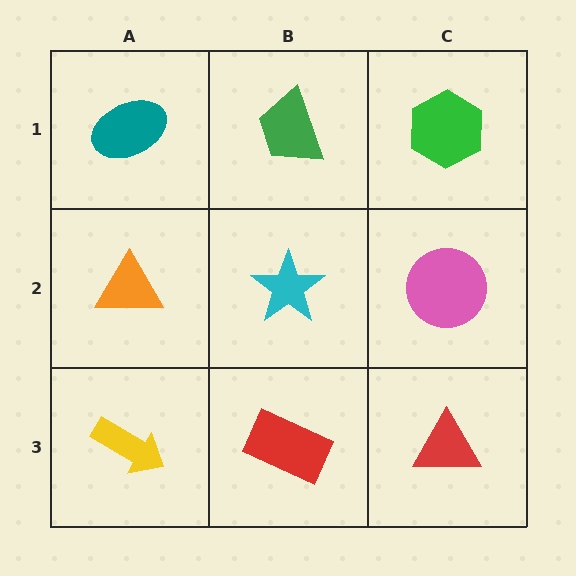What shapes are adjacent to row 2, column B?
A green trapezoid (row 1, column B), a red rectangle (row 3, column B), an orange triangle (row 2, column A), a pink circle (row 2, column C).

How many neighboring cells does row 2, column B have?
4.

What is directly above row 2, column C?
A green hexagon.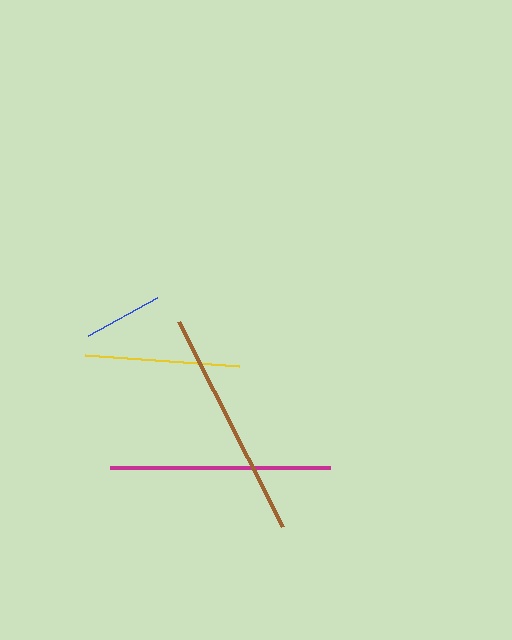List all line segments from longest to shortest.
From longest to shortest: brown, magenta, yellow, blue.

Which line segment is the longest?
The brown line is the longest at approximately 230 pixels.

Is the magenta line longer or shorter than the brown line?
The brown line is longer than the magenta line.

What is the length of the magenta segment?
The magenta segment is approximately 220 pixels long.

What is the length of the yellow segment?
The yellow segment is approximately 154 pixels long.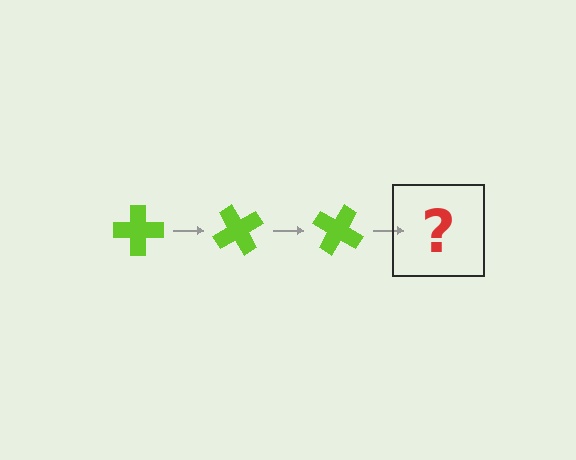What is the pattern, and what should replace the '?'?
The pattern is that the cross rotates 60 degrees each step. The '?' should be a lime cross rotated 180 degrees.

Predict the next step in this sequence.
The next step is a lime cross rotated 180 degrees.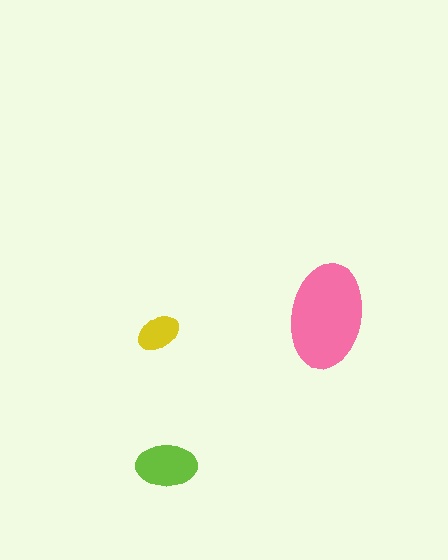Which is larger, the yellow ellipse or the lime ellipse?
The lime one.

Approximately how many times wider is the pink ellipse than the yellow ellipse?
About 2.5 times wider.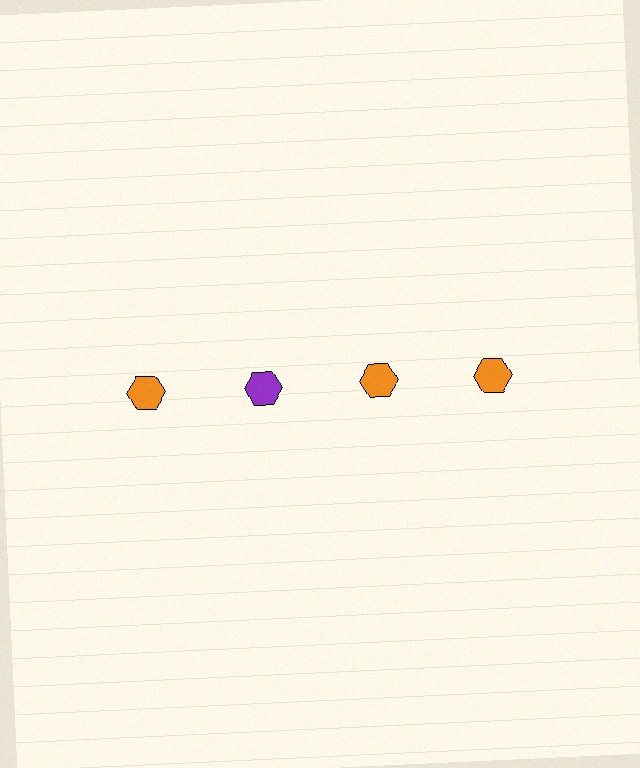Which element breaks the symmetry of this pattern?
The purple hexagon in the top row, second from left column breaks the symmetry. All other shapes are orange hexagons.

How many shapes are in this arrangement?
There are 4 shapes arranged in a grid pattern.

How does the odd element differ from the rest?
It has a different color: purple instead of orange.